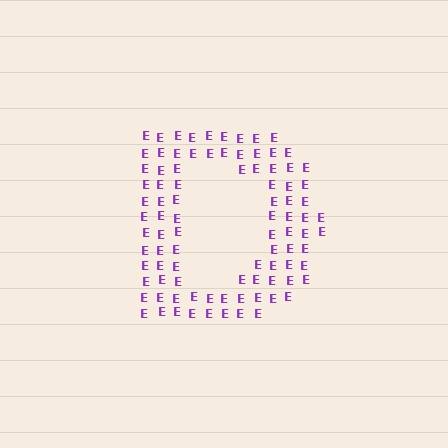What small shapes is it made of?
It is made of small letter E's.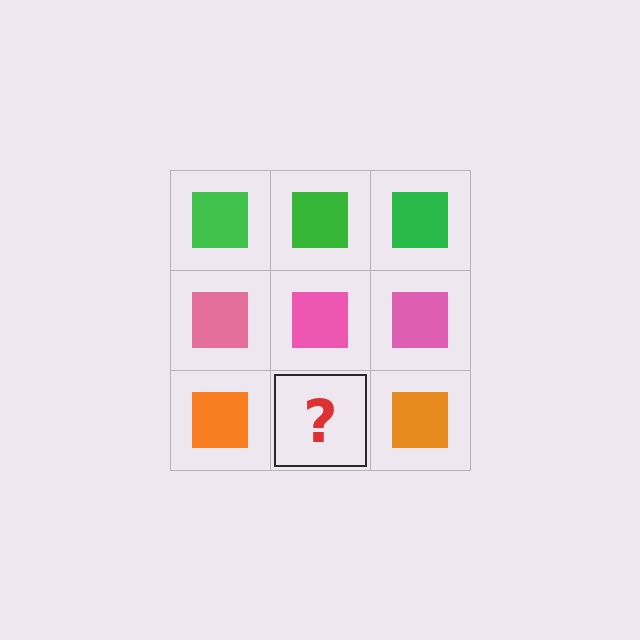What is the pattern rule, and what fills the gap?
The rule is that each row has a consistent color. The gap should be filled with an orange square.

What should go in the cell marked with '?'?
The missing cell should contain an orange square.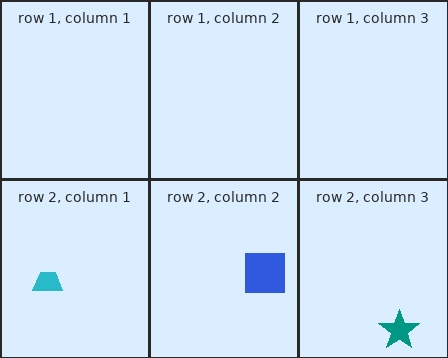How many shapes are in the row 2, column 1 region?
1.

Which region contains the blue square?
The row 2, column 2 region.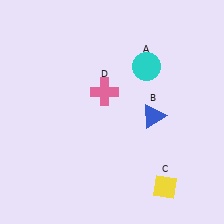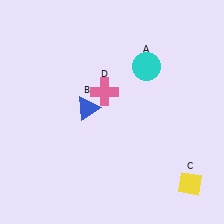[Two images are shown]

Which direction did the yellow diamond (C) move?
The yellow diamond (C) moved right.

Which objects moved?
The objects that moved are: the blue triangle (B), the yellow diamond (C).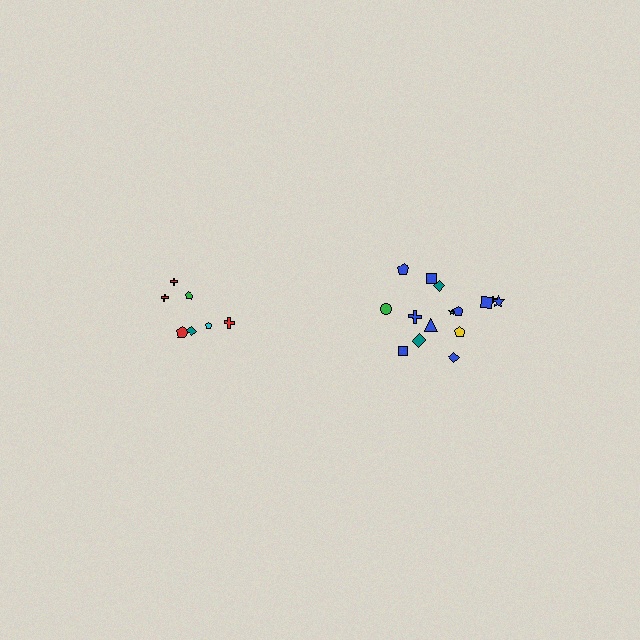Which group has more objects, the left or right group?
The right group.